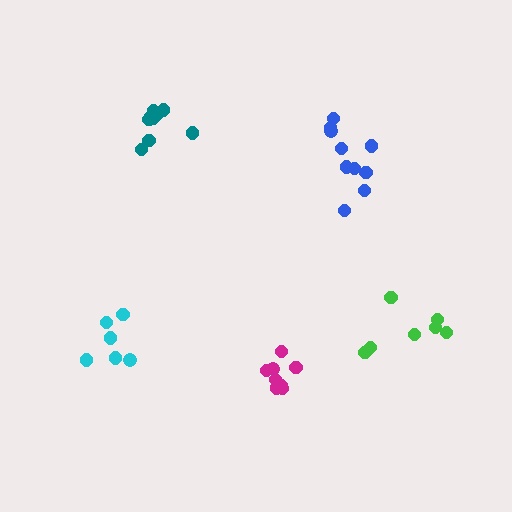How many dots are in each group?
Group 1: 9 dots, Group 2: 10 dots, Group 3: 8 dots, Group 4: 7 dots, Group 5: 6 dots (40 total).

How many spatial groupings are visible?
There are 5 spatial groupings.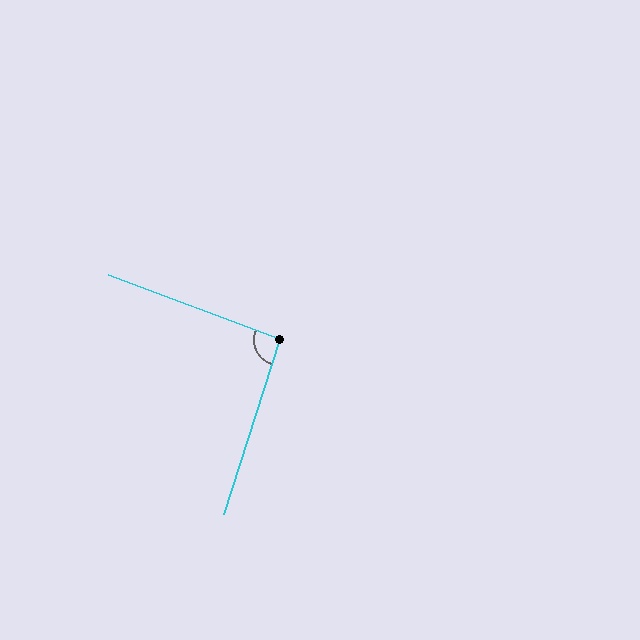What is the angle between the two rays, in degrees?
Approximately 93 degrees.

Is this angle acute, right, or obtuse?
It is approximately a right angle.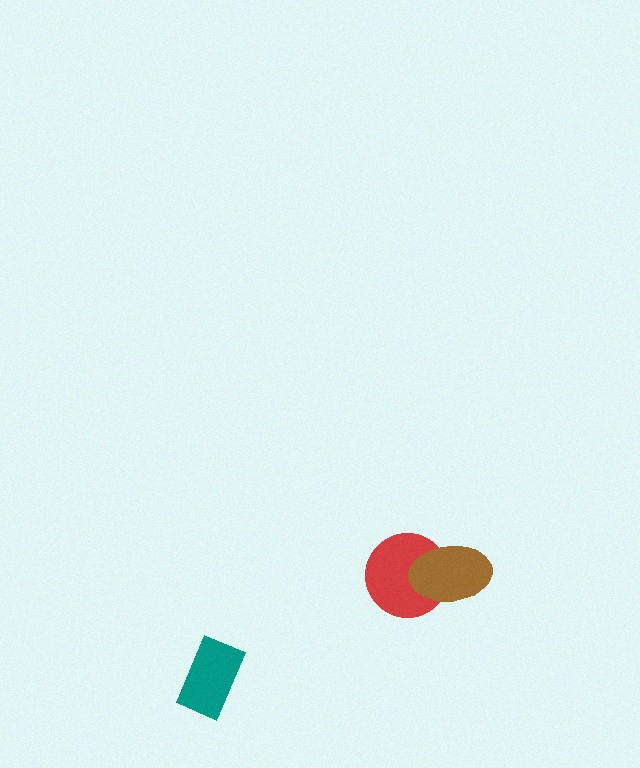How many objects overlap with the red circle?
1 object overlaps with the red circle.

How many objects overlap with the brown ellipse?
1 object overlaps with the brown ellipse.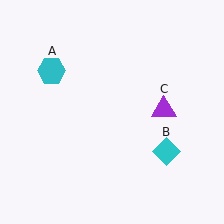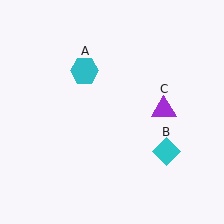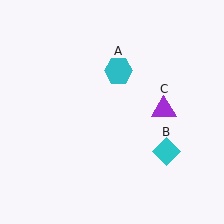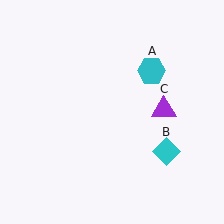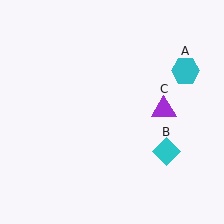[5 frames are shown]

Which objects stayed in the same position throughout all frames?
Cyan diamond (object B) and purple triangle (object C) remained stationary.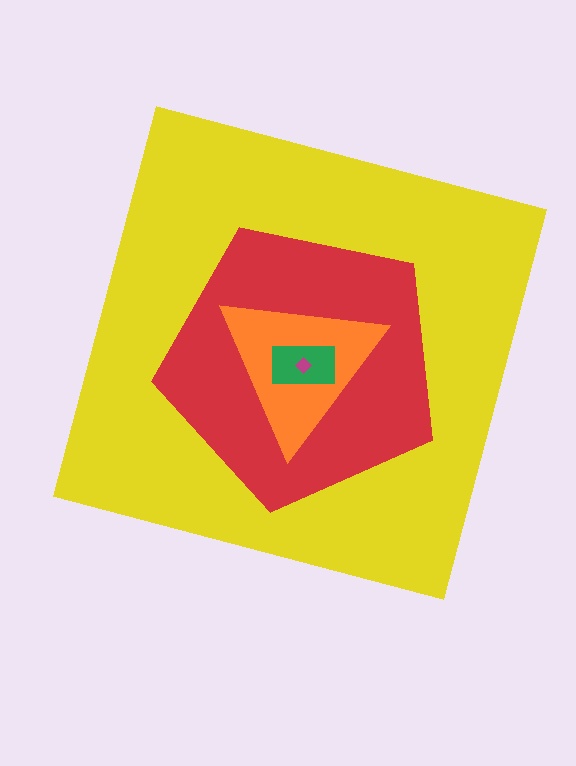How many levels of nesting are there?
5.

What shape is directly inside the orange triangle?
The green rectangle.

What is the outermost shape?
The yellow square.